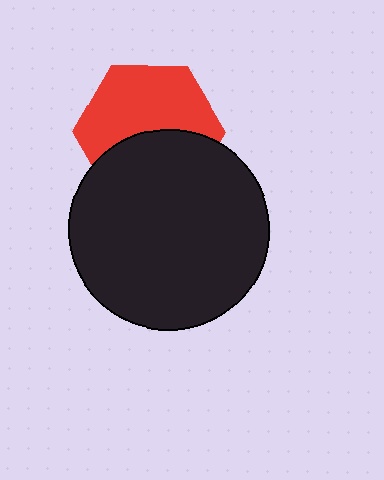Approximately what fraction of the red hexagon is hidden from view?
Roughly 43% of the red hexagon is hidden behind the black circle.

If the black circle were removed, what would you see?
You would see the complete red hexagon.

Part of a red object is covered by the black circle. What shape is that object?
It is a hexagon.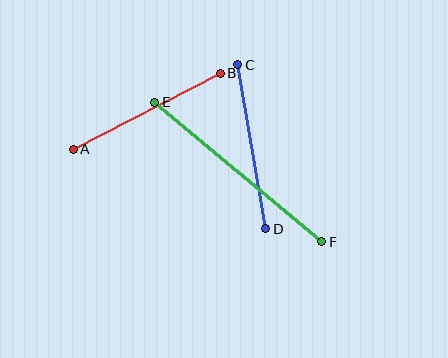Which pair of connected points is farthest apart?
Points E and F are farthest apart.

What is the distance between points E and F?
The distance is approximately 218 pixels.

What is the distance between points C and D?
The distance is approximately 166 pixels.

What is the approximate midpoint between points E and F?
The midpoint is at approximately (238, 172) pixels.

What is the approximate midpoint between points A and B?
The midpoint is at approximately (147, 111) pixels.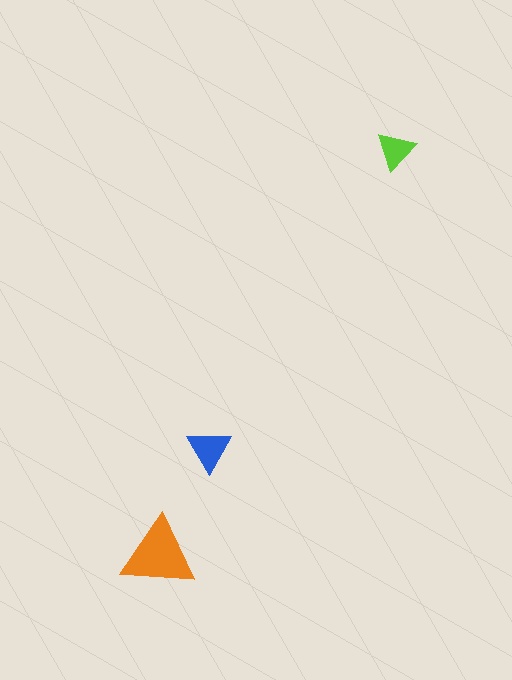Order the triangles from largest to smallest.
the orange one, the blue one, the lime one.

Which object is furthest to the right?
The lime triangle is rightmost.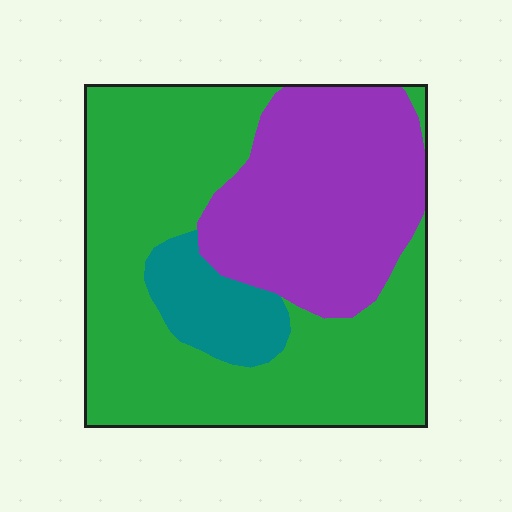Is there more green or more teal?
Green.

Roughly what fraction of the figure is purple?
Purple covers 33% of the figure.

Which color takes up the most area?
Green, at roughly 55%.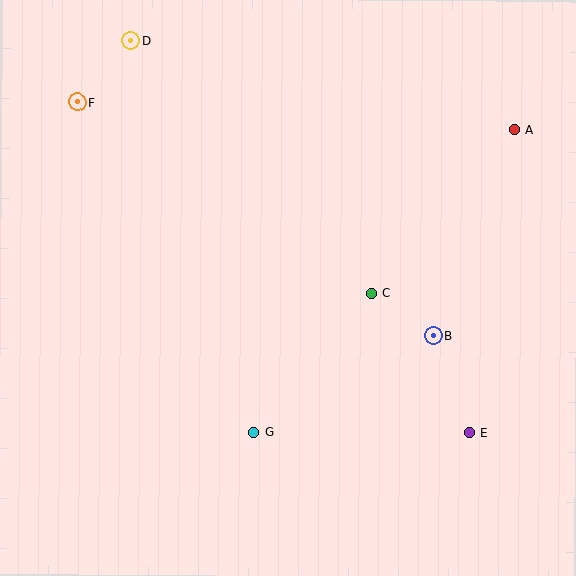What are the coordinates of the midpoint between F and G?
The midpoint between F and G is at (166, 267).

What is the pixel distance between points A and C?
The distance between A and C is 217 pixels.